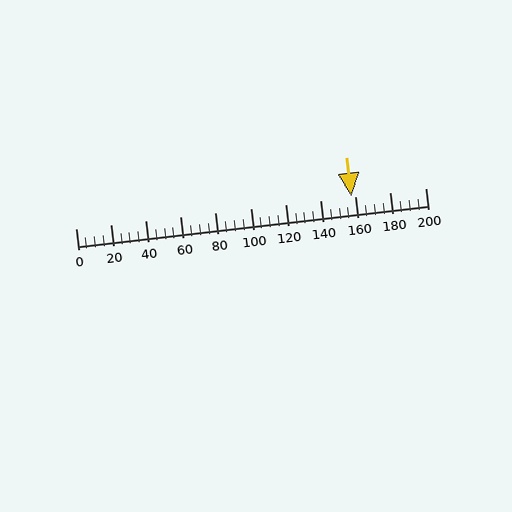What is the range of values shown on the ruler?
The ruler shows values from 0 to 200.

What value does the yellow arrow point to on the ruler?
The yellow arrow points to approximately 158.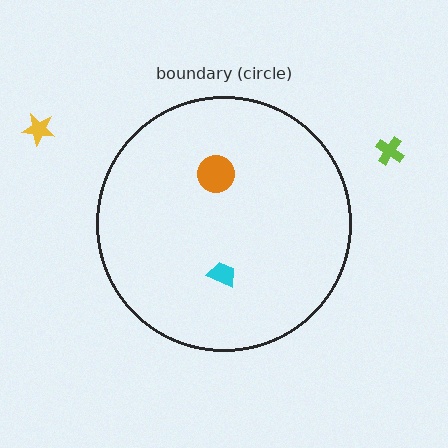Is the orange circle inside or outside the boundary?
Inside.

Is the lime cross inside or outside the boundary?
Outside.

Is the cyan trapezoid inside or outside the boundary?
Inside.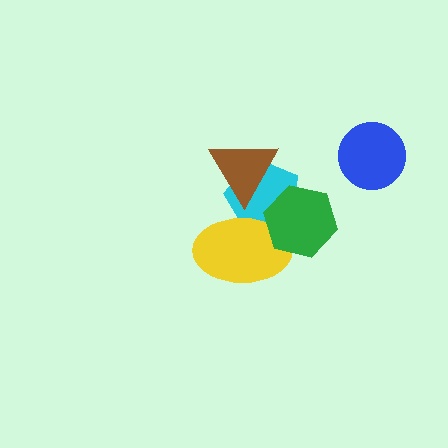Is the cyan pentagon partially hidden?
Yes, it is partially covered by another shape.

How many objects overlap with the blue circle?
0 objects overlap with the blue circle.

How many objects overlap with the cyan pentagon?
3 objects overlap with the cyan pentagon.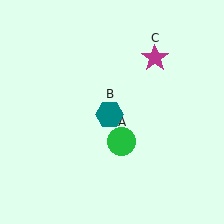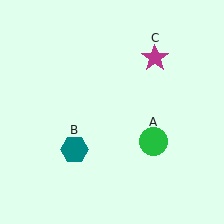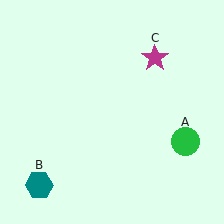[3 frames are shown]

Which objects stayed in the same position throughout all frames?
Magenta star (object C) remained stationary.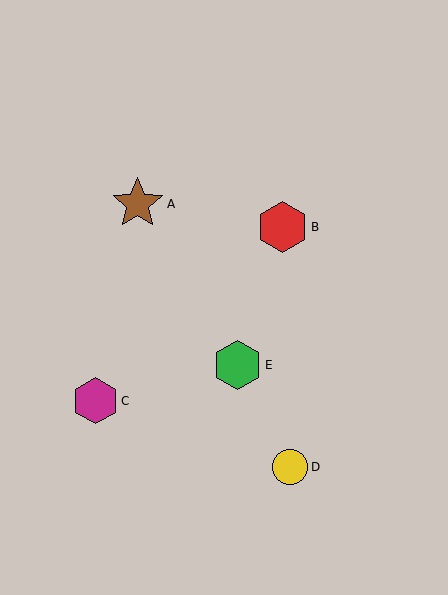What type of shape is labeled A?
Shape A is a brown star.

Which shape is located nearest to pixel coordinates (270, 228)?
The red hexagon (labeled B) at (282, 227) is nearest to that location.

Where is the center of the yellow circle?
The center of the yellow circle is at (290, 467).